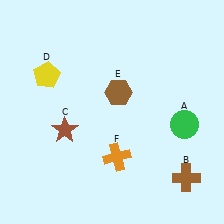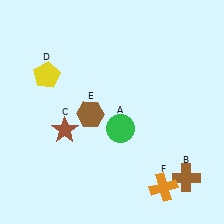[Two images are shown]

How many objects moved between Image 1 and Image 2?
3 objects moved between the two images.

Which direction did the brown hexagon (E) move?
The brown hexagon (E) moved left.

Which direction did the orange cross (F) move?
The orange cross (F) moved right.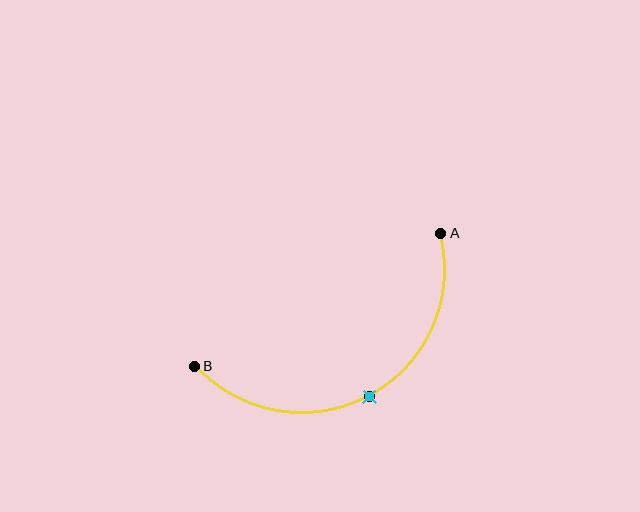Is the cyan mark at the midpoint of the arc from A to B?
Yes. The cyan mark lies on the arc at equal arc-length from both A and B — it is the arc midpoint.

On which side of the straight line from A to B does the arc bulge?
The arc bulges below the straight line connecting A and B.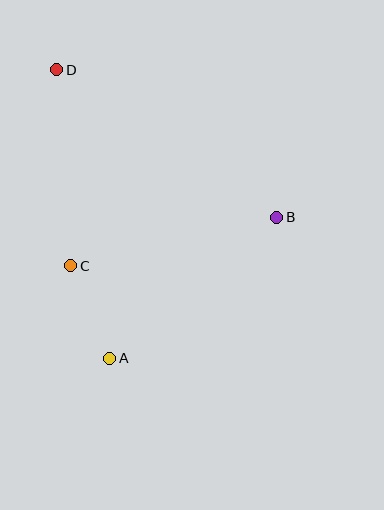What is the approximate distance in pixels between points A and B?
The distance between A and B is approximately 219 pixels.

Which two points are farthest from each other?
Points A and D are farthest from each other.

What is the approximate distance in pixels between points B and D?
The distance between B and D is approximately 265 pixels.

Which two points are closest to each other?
Points A and C are closest to each other.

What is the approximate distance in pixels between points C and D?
The distance between C and D is approximately 196 pixels.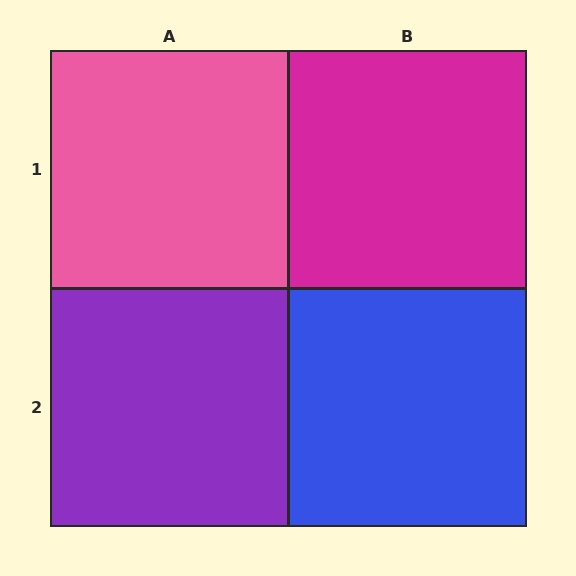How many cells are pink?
1 cell is pink.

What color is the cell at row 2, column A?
Purple.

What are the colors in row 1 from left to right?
Pink, magenta.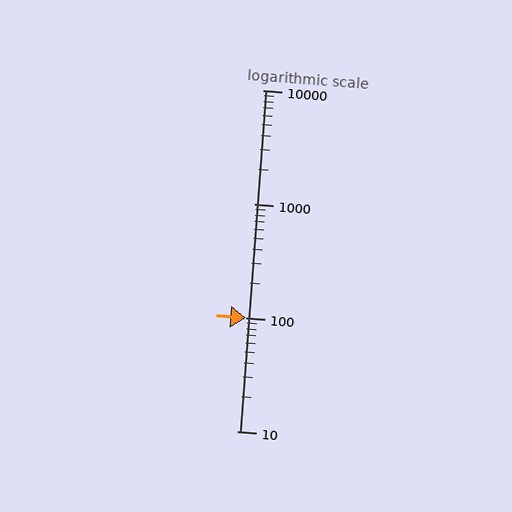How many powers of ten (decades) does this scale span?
The scale spans 3 decades, from 10 to 10000.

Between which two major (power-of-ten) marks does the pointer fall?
The pointer is between 100 and 1000.